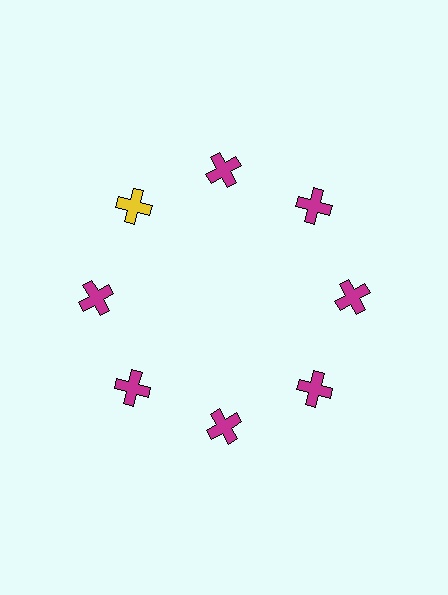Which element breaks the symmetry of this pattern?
The yellow cross at roughly the 10 o'clock position breaks the symmetry. All other shapes are magenta crosses.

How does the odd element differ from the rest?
It has a different color: yellow instead of magenta.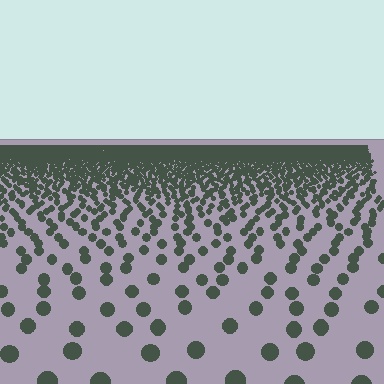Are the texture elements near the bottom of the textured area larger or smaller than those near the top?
Larger. Near the bottom, elements are closer to the viewer and appear at a bigger on-screen size.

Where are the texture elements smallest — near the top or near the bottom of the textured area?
Near the top.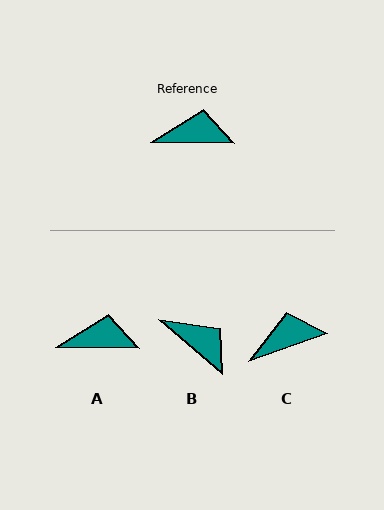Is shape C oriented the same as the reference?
No, it is off by about 20 degrees.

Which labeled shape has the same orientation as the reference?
A.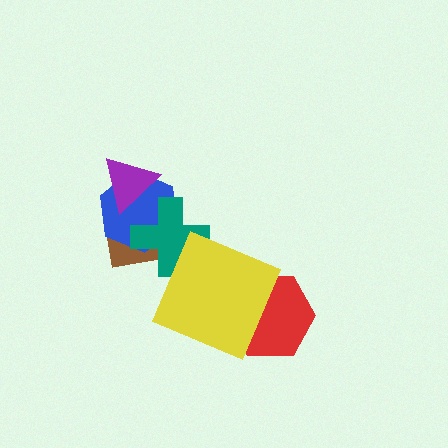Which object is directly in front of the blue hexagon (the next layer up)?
The purple triangle is directly in front of the blue hexagon.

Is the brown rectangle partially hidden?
Yes, it is partially covered by another shape.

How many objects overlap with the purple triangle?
1 object overlaps with the purple triangle.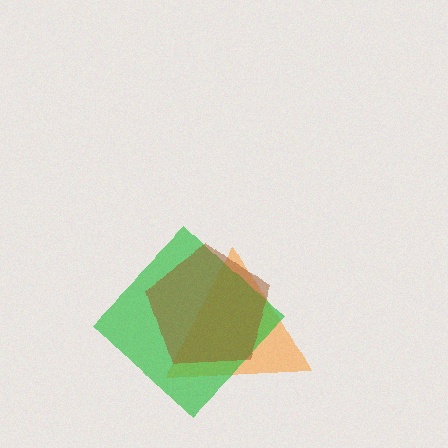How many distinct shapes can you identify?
There are 3 distinct shapes: an orange triangle, a green diamond, a brown pentagon.